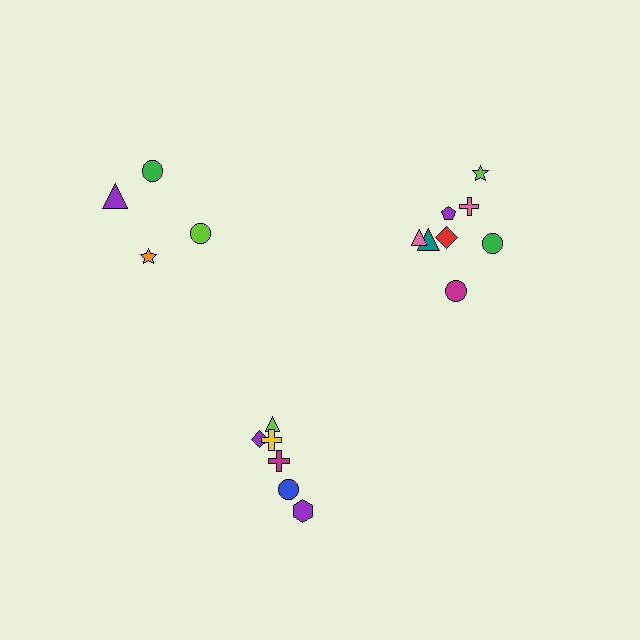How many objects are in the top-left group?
There are 4 objects.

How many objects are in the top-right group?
There are 8 objects.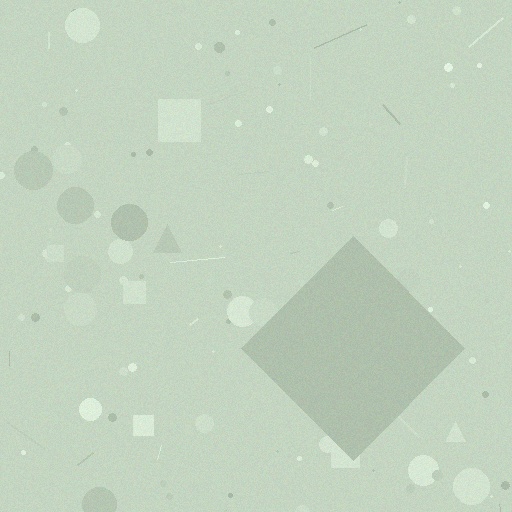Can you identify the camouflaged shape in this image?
The camouflaged shape is a diamond.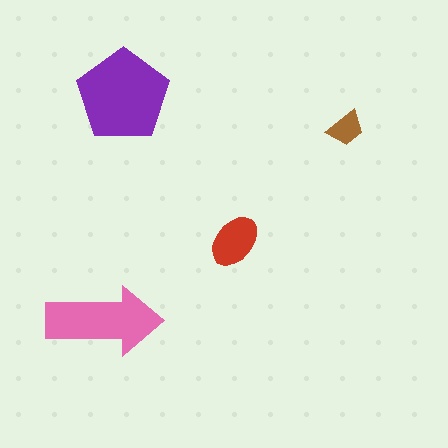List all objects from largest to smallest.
The purple pentagon, the pink arrow, the red ellipse, the brown trapezoid.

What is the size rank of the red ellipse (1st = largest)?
3rd.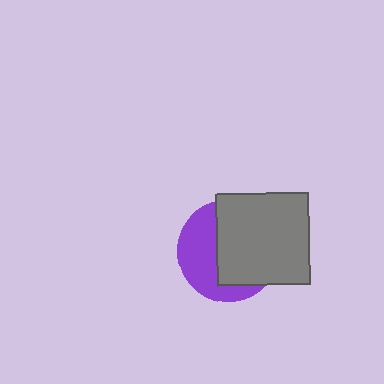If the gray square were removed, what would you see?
You would see the complete purple circle.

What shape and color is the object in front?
The object in front is a gray square.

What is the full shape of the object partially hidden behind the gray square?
The partially hidden object is a purple circle.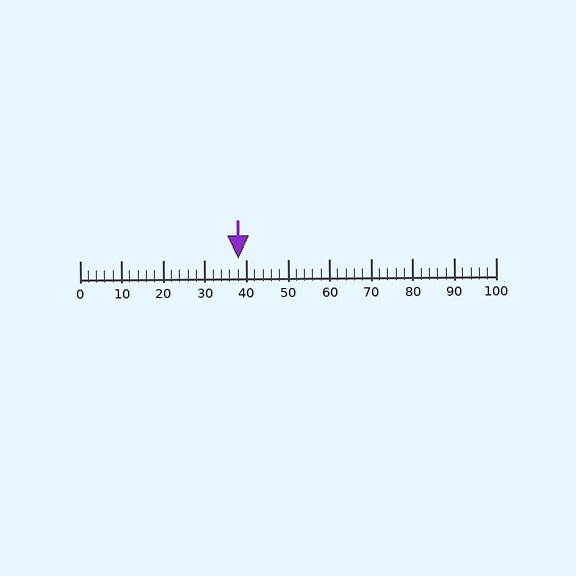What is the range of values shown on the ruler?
The ruler shows values from 0 to 100.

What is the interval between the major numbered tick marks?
The major tick marks are spaced 10 units apart.